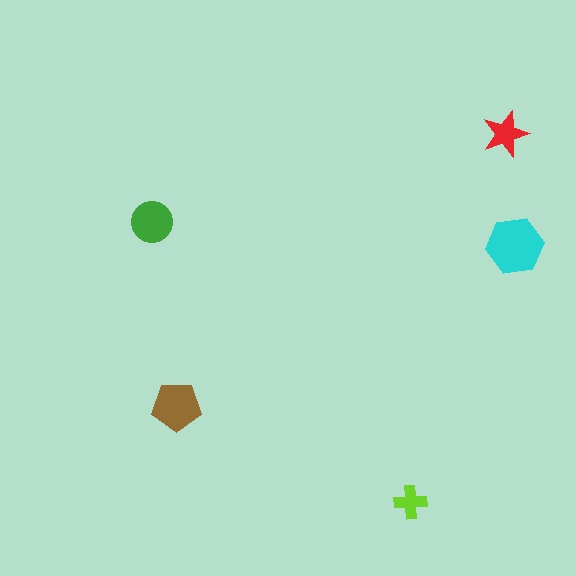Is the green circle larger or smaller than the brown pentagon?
Smaller.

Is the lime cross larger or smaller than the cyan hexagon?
Smaller.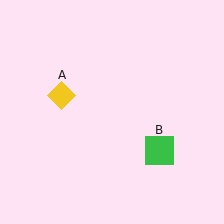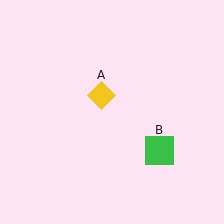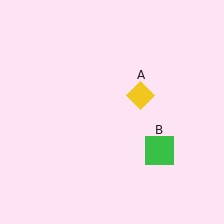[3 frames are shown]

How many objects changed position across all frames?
1 object changed position: yellow diamond (object A).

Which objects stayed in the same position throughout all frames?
Green square (object B) remained stationary.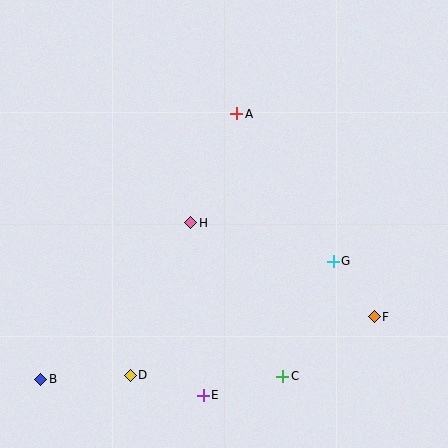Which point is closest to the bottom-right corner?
Point F is closest to the bottom-right corner.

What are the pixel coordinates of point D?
Point D is at (130, 375).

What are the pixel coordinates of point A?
Point A is at (237, 114).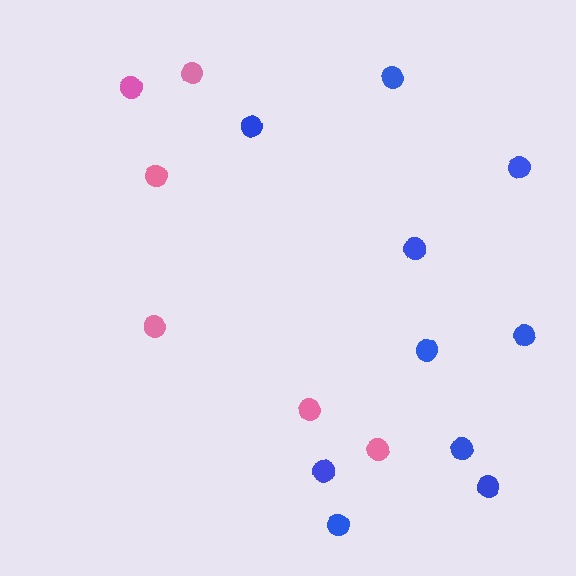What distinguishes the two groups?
There are 2 groups: one group of pink circles (6) and one group of blue circles (10).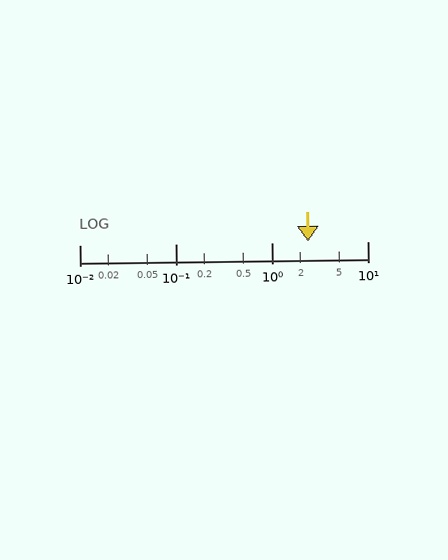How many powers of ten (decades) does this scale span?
The scale spans 3 decades, from 0.01 to 10.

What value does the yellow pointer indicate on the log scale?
The pointer indicates approximately 2.4.